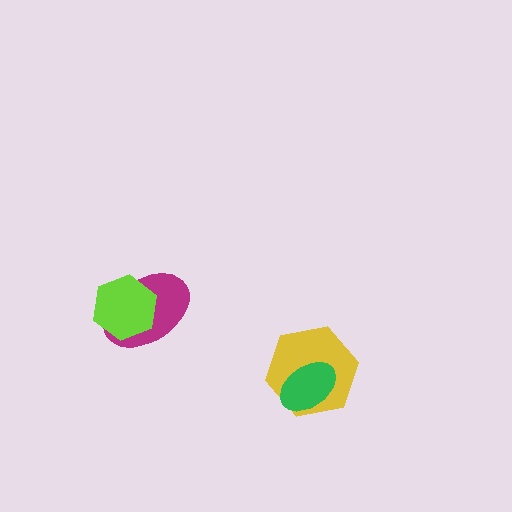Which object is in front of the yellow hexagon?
The green ellipse is in front of the yellow hexagon.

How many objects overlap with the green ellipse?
1 object overlaps with the green ellipse.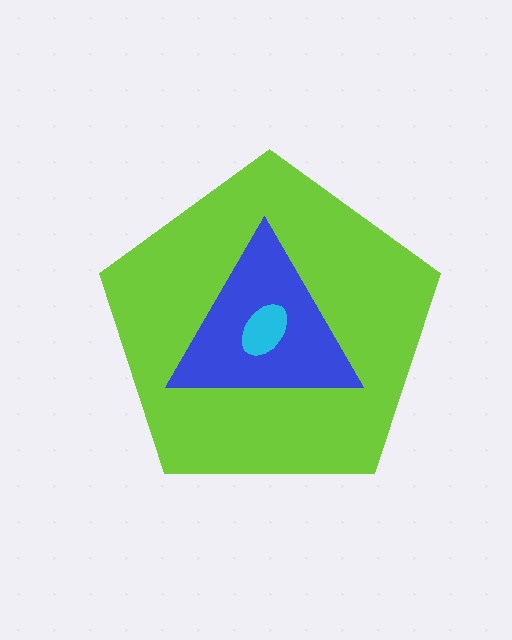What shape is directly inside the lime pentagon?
The blue triangle.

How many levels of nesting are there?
3.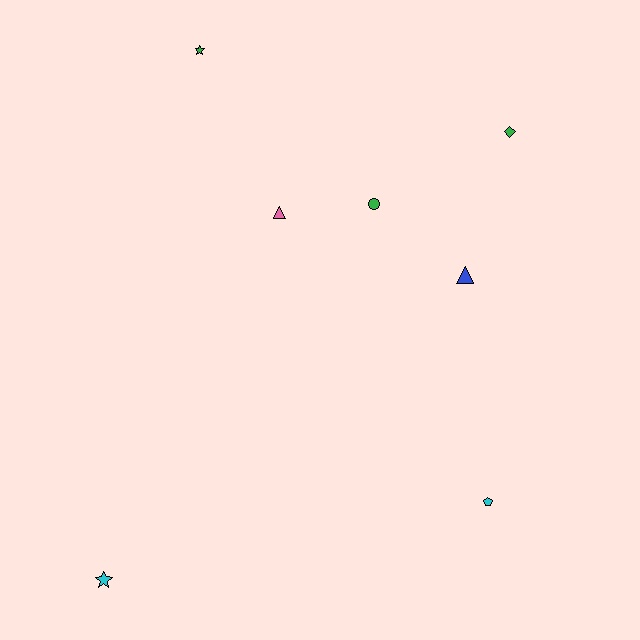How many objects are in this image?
There are 7 objects.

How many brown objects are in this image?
There are no brown objects.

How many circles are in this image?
There is 1 circle.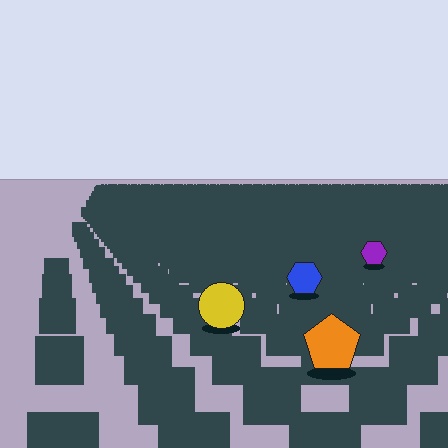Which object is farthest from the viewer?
The purple hexagon is farthest from the viewer. It appears smaller and the ground texture around it is denser.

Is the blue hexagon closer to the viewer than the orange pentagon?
No. The orange pentagon is closer — you can tell from the texture gradient: the ground texture is coarser near it.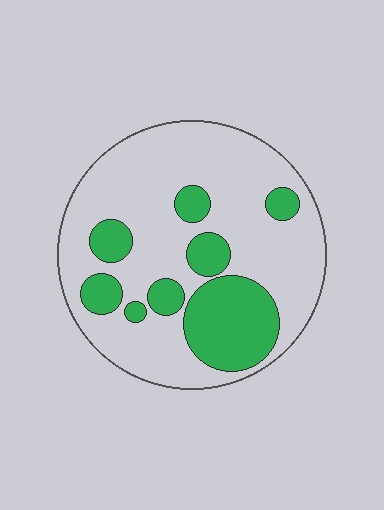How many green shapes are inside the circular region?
8.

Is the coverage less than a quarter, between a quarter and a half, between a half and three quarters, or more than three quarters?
Between a quarter and a half.